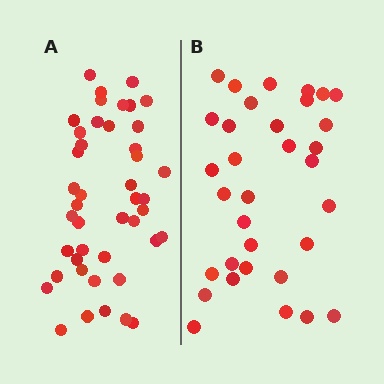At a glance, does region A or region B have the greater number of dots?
Region A (the left region) has more dots.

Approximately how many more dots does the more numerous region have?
Region A has roughly 12 or so more dots than region B.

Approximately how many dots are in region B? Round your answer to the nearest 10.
About 30 dots. (The exact count is 33, which rounds to 30.)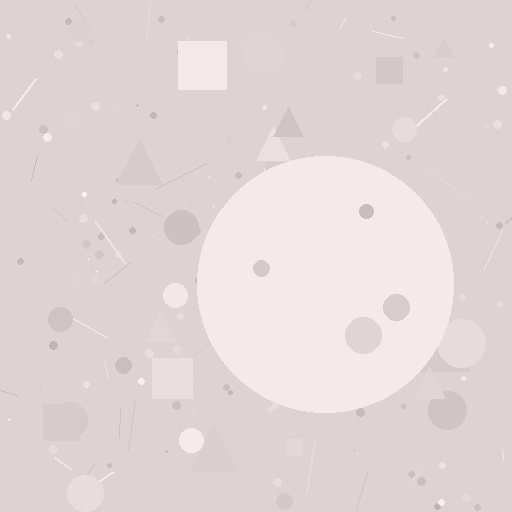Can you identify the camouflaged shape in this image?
The camouflaged shape is a circle.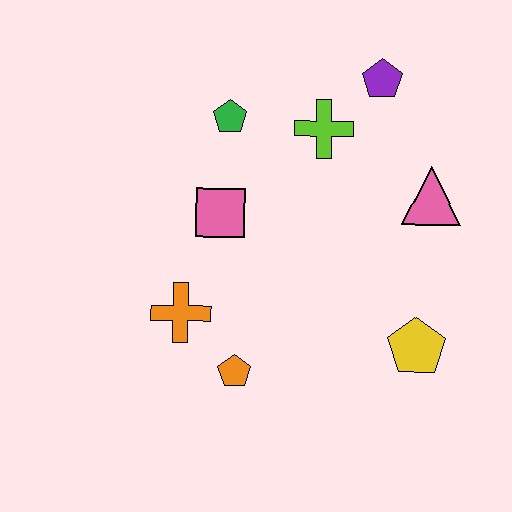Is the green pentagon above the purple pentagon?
No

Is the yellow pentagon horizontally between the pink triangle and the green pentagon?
Yes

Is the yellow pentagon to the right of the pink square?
Yes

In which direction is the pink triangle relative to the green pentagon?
The pink triangle is to the right of the green pentagon.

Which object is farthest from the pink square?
The yellow pentagon is farthest from the pink square.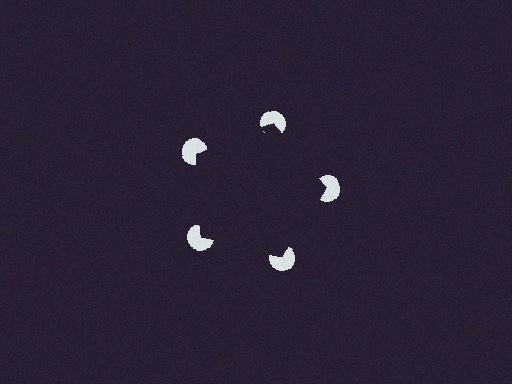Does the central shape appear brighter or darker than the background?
It typically appears slightly darker than the background, even though no actual brightness change is drawn.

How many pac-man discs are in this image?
There are 5 — one at each vertex of the illusory pentagon.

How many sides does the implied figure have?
5 sides.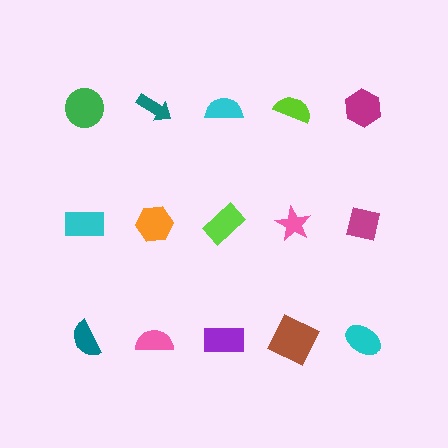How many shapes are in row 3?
5 shapes.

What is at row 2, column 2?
An orange hexagon.